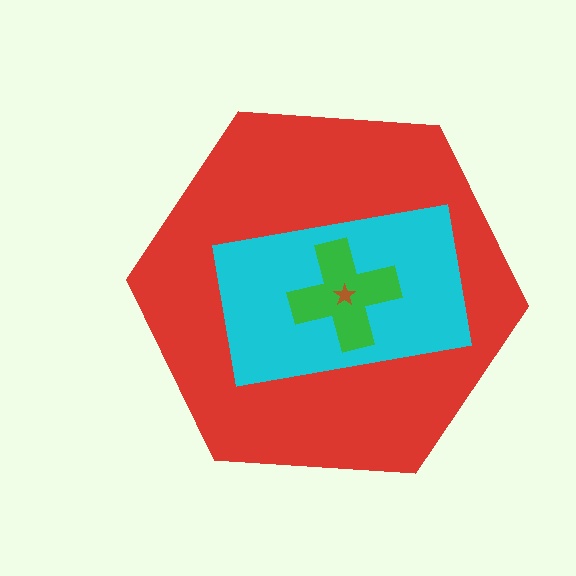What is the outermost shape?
The red hexagon.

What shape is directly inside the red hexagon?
The cyan rectangle.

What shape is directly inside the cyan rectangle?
The green cross.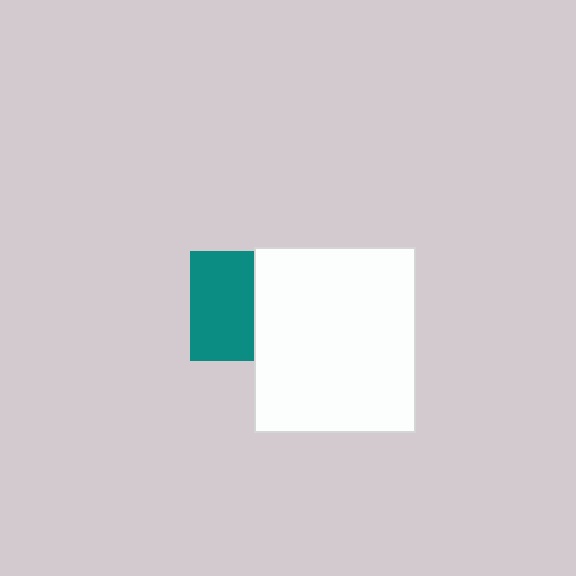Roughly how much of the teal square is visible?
About half of it is visible (roughly 58%).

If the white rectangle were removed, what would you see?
You would see the complete teal square.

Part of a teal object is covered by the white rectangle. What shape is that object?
It is a square.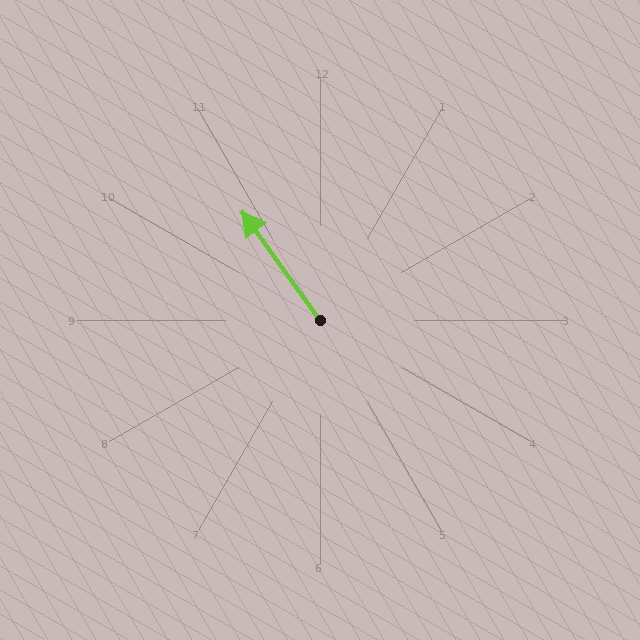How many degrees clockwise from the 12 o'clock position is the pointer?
Approximately 324 degrees.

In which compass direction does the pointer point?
Northwest.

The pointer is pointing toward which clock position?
Roughly 11 o'clock.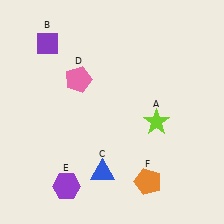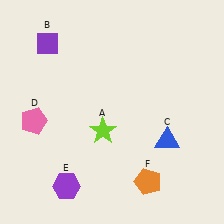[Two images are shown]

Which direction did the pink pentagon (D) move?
The pink pentagon (D) moved left.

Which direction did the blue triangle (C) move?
The blue triangle (C) moved right.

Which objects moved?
The objects that moved are: the lime star (A), the blue triangle (C), the pink pentagon (D).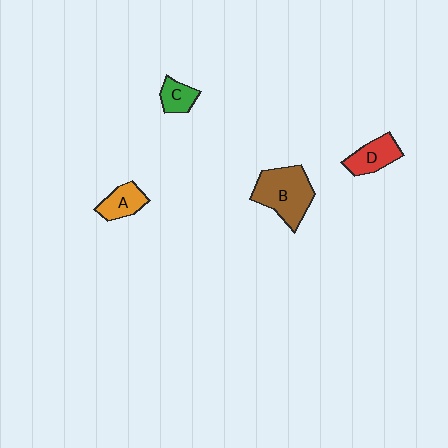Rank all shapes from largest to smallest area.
From largest to smallest: B (brown), D (red), A (orange), C (green).